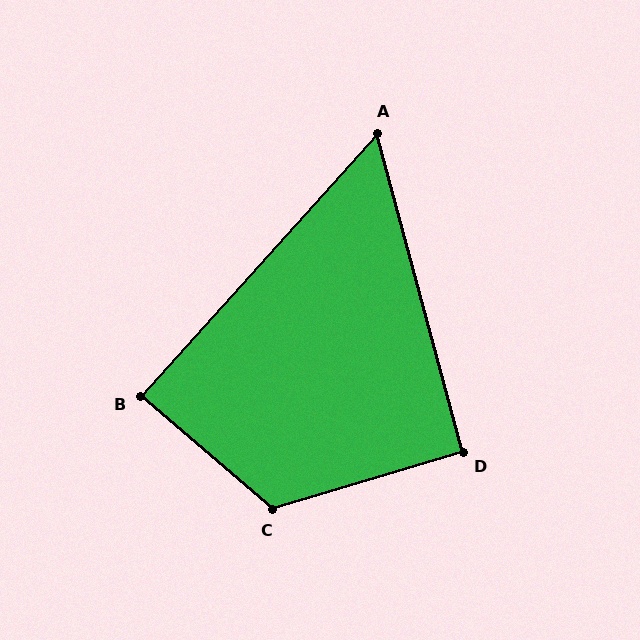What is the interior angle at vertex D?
Approximately 91 degrees (approximately right).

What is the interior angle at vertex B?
Approximately 89 degrees (approximately right).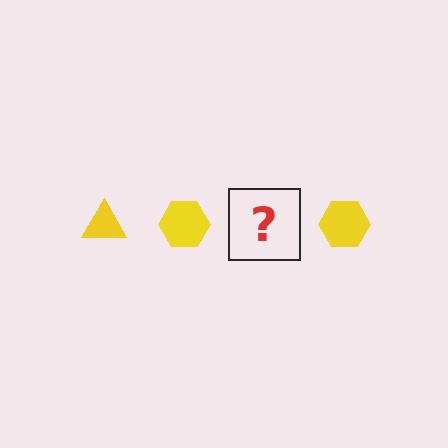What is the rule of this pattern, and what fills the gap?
The rule is that the pattern cycles through triangle, hexagon shapes in yellow. The gap should be filled with a yellow triangle.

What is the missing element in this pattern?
The missing element is a yellow triangle.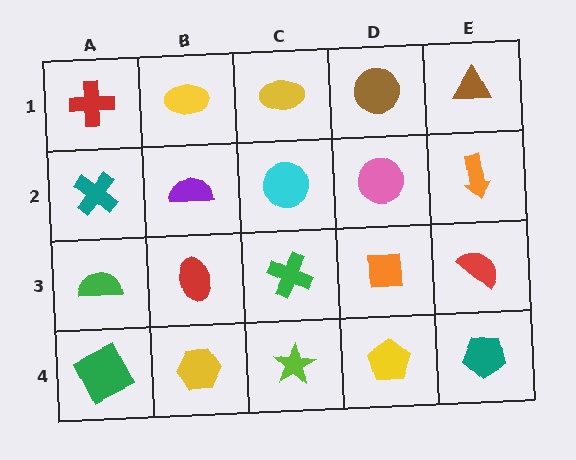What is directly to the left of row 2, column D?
A cyan circle.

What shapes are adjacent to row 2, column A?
A red cross (row 1, column A), a green semicircle (row 3, column A), a purple semicircle (row 2, column B).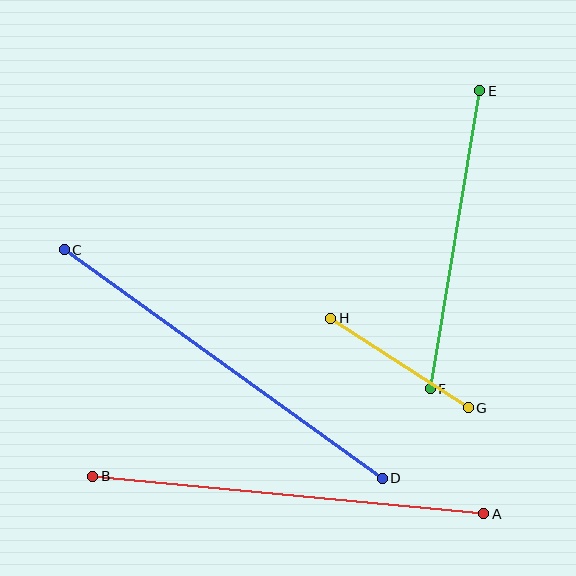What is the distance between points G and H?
The distance is approximately 164 pixels.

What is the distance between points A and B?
The distance is approximately 393 pixels.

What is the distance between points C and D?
The distance is approximately 392 pixels.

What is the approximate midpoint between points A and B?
The midpoint is at approximately (288, 495) pixels.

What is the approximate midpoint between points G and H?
The midpoint is at approximately (400, 363) pixels.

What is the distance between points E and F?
The distance is approximately 302 pixels.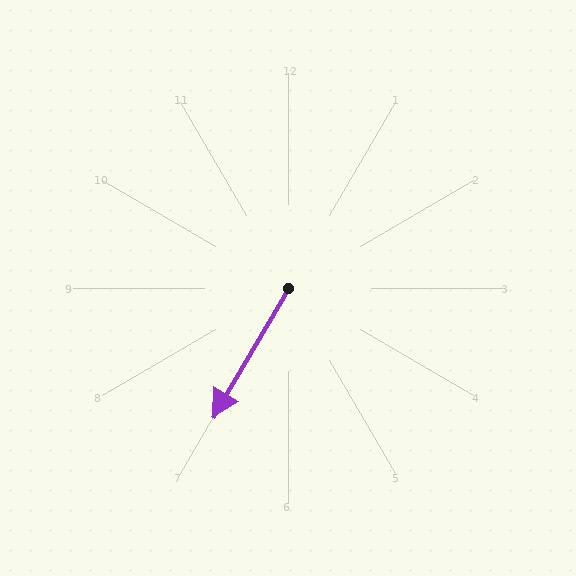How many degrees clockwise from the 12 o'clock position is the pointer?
Approximately 210 degrees.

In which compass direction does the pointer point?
Southwest.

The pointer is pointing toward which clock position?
Roughly 7 o'clock.